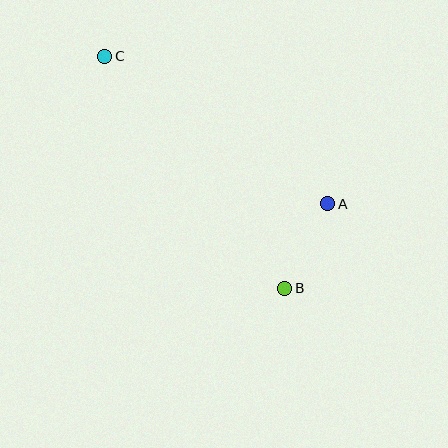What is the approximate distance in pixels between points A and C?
The distance between A and C is approximately 268 pixels.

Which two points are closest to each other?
Points A and B are closest to each other.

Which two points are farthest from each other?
Points B and C are farthest from each other.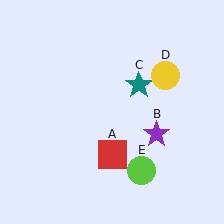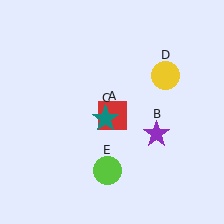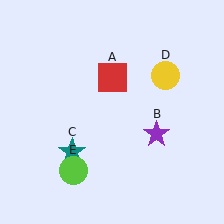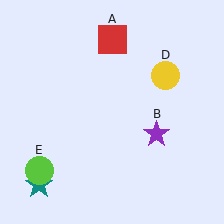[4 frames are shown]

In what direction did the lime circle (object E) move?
The lime circle (object E) moved left.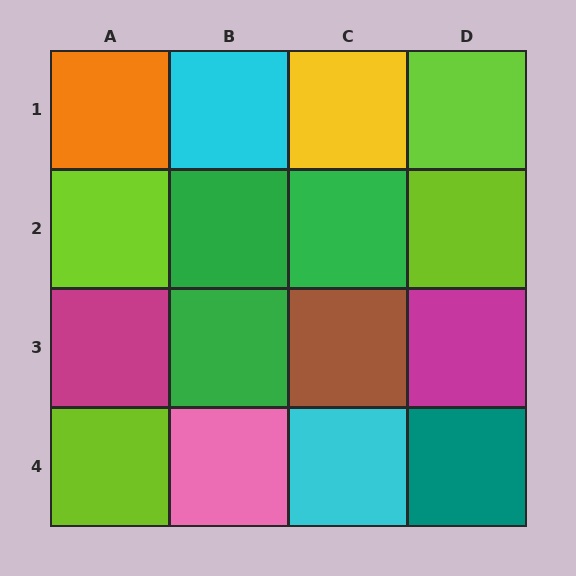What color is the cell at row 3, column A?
Magenta.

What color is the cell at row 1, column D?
Lime.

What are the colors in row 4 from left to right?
Lime, pink, cyan, teal.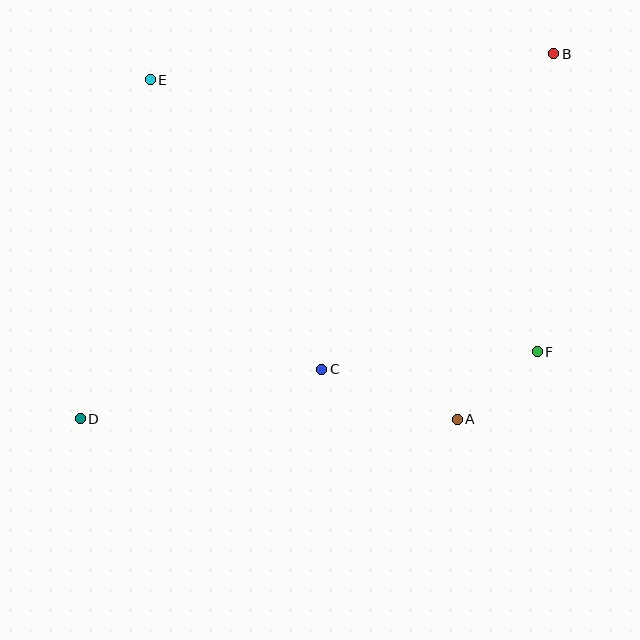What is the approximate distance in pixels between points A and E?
The distance between A and E is approximately 458 pixels.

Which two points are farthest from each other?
Points B and D are farthest from each other.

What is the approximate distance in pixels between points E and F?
The distance between E and F is approximately 473 pixels.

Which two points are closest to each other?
Points A and F are closest to each other.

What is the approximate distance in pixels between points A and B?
The distance between A and B is approximately 378 pixels.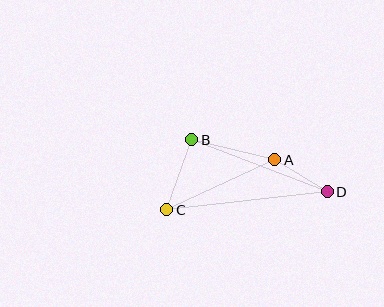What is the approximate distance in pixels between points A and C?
The distance between A and C is approximately 119 pixels.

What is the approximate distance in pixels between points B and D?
The distance between B and D is approximately 145 pixels.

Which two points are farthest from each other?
Points C and D are farthest from each other.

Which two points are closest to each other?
Points A and D are closest to each other.